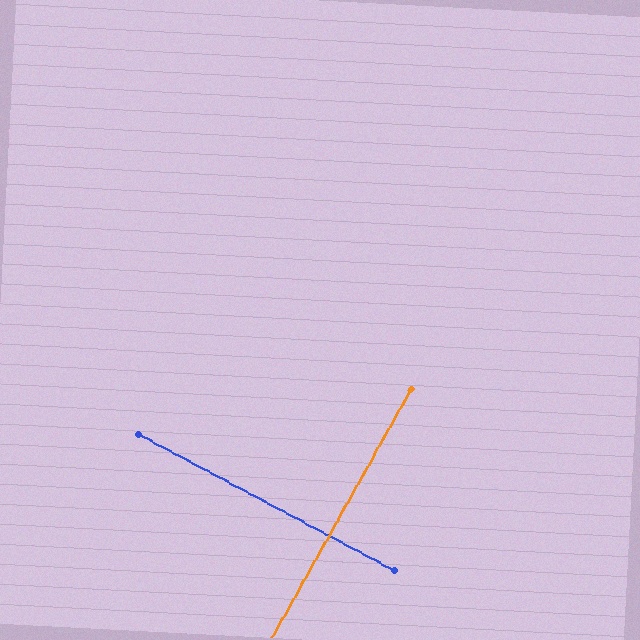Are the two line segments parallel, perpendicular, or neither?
Perpendicular — they meet at approximately 89°.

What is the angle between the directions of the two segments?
Approximately 89 degrees.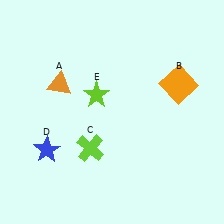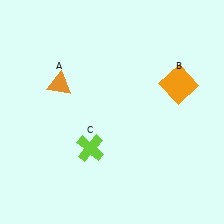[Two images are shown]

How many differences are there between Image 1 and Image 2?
There are 2 differences between the two images.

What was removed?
The blue star (D), the lime star (E) were removed in Image 2.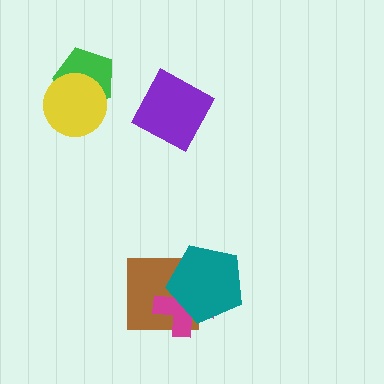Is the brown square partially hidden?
Yes, it is partially covered by another shape.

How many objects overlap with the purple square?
0 objects overlap with the purple square.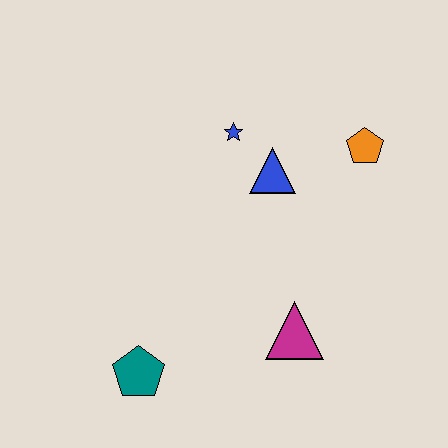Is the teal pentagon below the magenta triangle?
Yes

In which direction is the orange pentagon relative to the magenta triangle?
The orange pentagon is above the magenta triangle.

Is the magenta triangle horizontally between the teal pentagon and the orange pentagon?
Yes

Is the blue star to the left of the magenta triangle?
Yes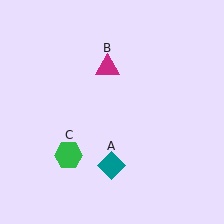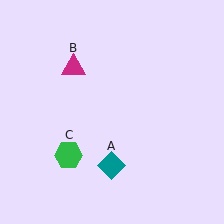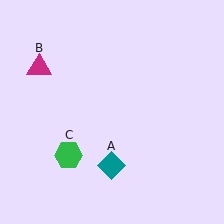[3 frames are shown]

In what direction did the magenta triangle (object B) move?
The magenta triangle (object B) moved left.